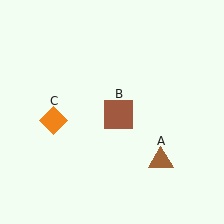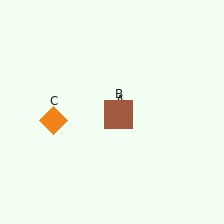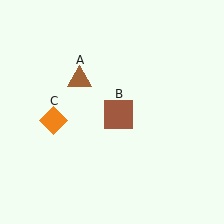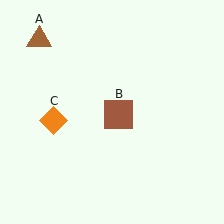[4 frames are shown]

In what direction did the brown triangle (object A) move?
The brown triangle (object A) moved up and to the left.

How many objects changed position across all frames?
1 object changed position: brown triangle (object A).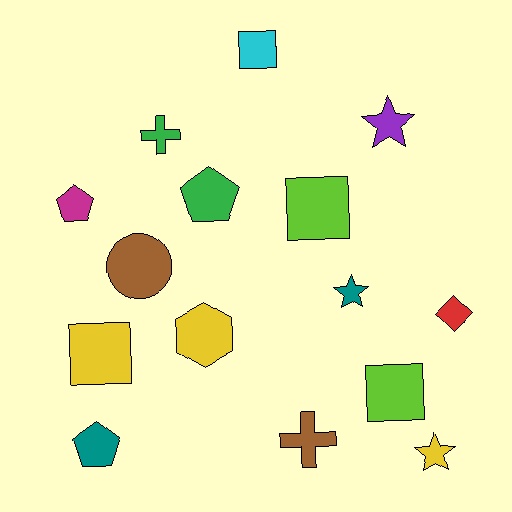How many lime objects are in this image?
There are 2 lime objects.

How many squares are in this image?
There are 4 squares.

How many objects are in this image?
There are 15 objects.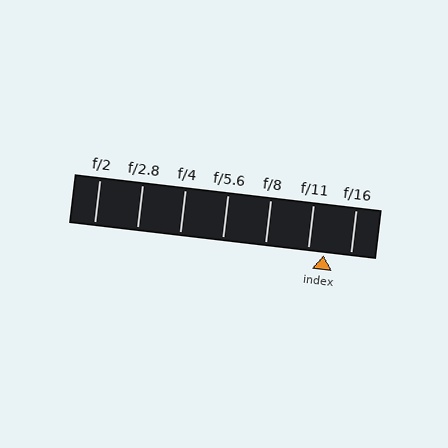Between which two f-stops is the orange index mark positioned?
The index mark is between f/11 and f/16.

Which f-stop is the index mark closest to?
The index mark is closest to f/11.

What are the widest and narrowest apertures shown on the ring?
The widest aperture shown is f/2 and the narrowest is f/16.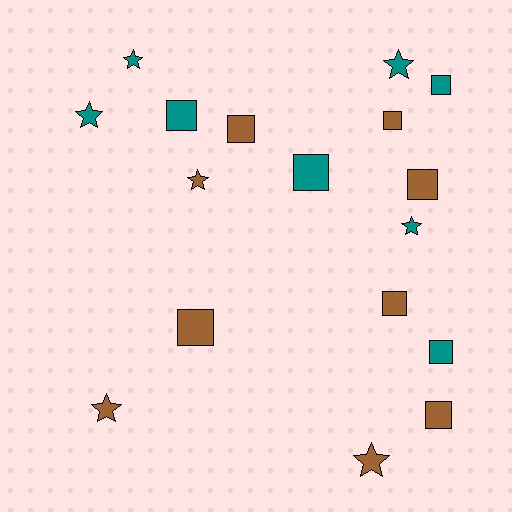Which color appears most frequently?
Brown, with 9 objects.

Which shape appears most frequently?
Square, with 10 objects.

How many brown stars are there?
There are 3 brown stars.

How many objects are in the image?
There are 17 objects.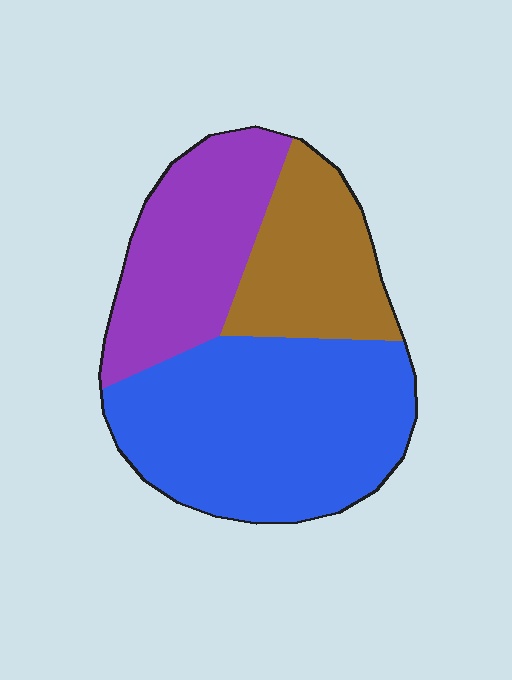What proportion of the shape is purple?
Purple covers roughly 30% of the shape.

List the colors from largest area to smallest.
From largest to smallest: blue, purple, brown.